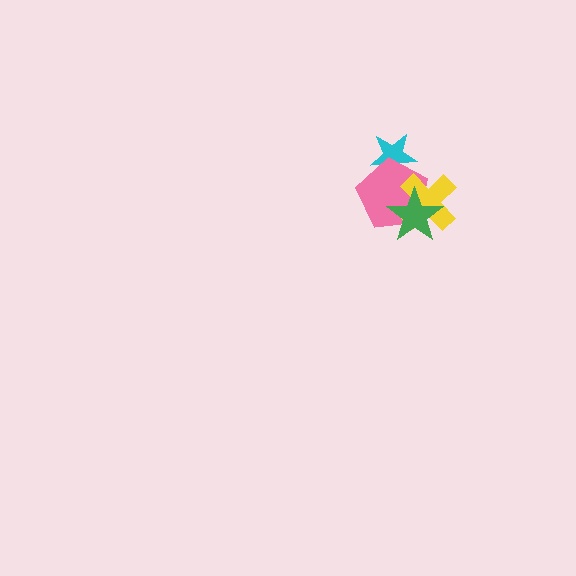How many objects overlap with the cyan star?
1 object overlaps with the cyan star.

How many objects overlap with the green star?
2 objects overlap with the green star.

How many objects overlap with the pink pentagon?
3 objects overlap with the pink pentagon.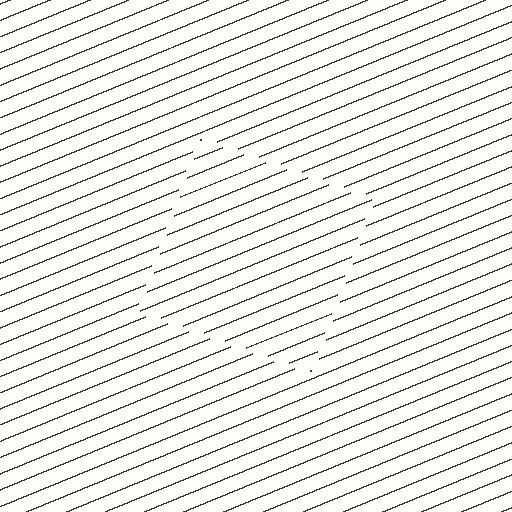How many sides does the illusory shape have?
4 sides — the line-ends trace a square.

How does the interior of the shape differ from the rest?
The interior of the shape contains the same grating, shifted by half a period — the contour is defined by the phase discontinuity where line-ends from the inner and outer gratings abut.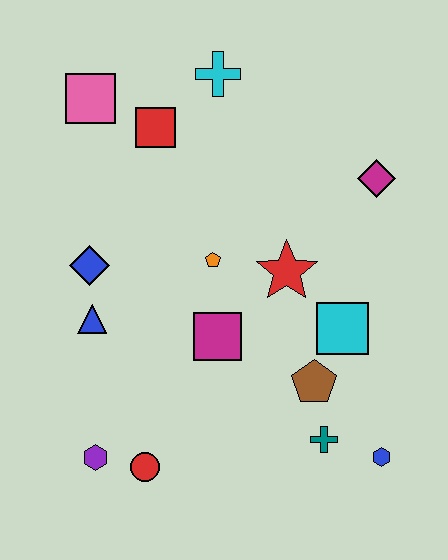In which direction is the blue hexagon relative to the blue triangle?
The blue hexagon is to the right of the blue triangle.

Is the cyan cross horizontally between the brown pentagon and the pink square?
Yes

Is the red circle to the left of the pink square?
No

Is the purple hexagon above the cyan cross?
No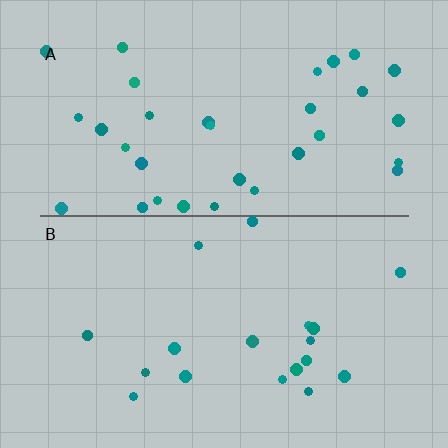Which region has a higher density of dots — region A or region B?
A (the top).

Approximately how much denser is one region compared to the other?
Approximately 1.8× — region A over region B.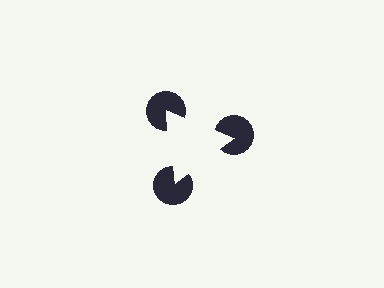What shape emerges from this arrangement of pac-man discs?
An illusory triangle — its edges are inferred from the aligned wedge cuts in the pac-man discs, not physically drawn.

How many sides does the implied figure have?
3 sides.